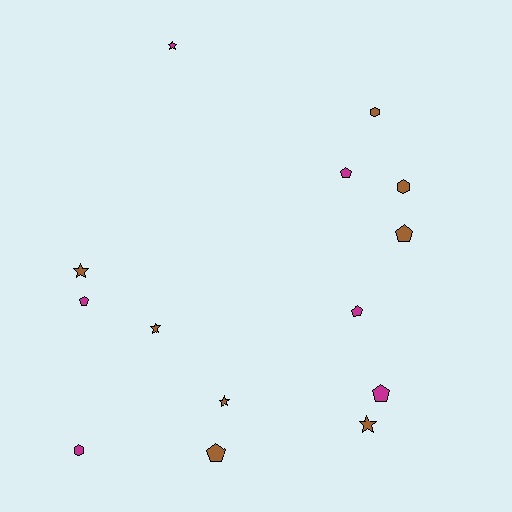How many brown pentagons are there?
There are 2 brown pentagons.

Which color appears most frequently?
Brown, with 8 objects.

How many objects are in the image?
There are 14 objects.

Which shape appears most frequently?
Pentagon, with 6 objects.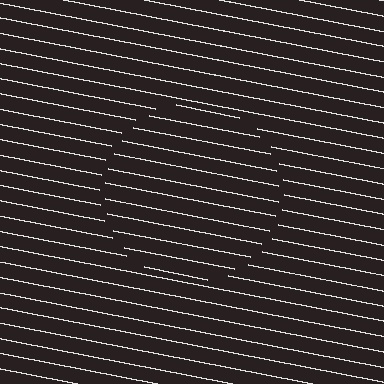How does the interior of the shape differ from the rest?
The interior of the shape contains the same grating, shifted by half a period — the contour is defined by the phase discontinuity where line-ends from the inner and outer gratings abut.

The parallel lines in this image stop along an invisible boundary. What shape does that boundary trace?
An illusory circle. The interior of the shape contains the same grating, shifted by half a period — the contour is defined by the phase discontinuity where line-ends from the inner and outer gratings abut.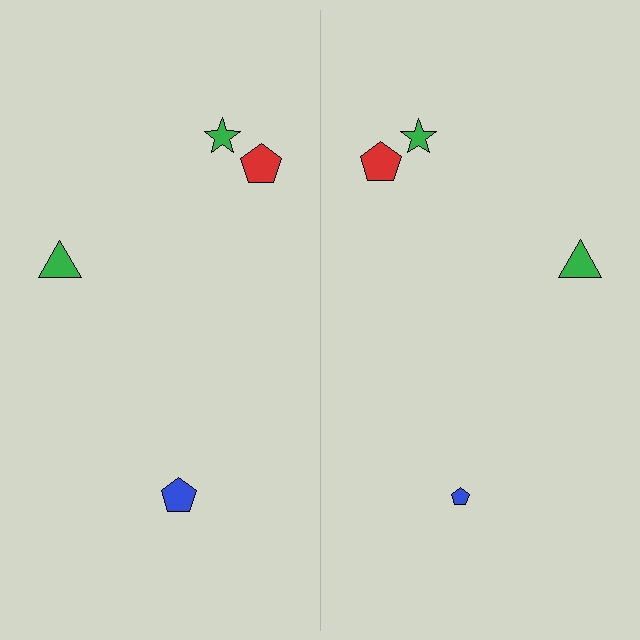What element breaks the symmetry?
The blue pentagon on the right side has a different size than its mirror counterpart.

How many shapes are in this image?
There are 8 shapes in this image.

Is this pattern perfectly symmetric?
No, the pattern is not perfectly symmetric. The blue pentagon on the right side has a different size than its mirror counterpart.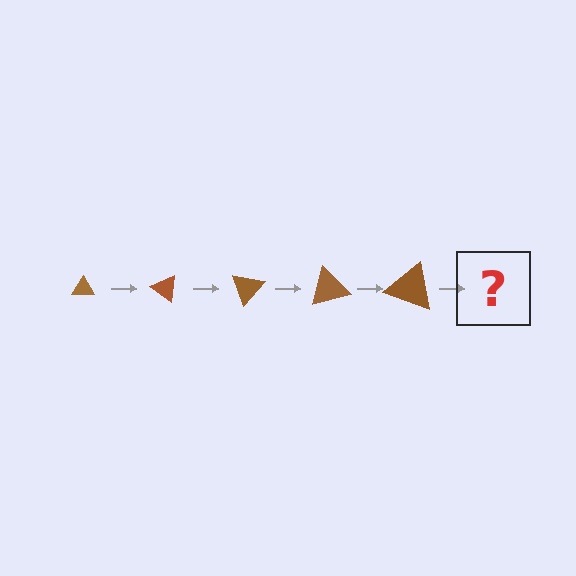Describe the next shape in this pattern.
It should be a triangle, larger than the previous one and rotated 175 degrees from the start.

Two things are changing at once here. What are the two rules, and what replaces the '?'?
The two rules are that the triangle grows larger each step and it rotates 35 degrees each step. The '?' should be a triangle, larger than the previous one and rotated 175 degrees from the start.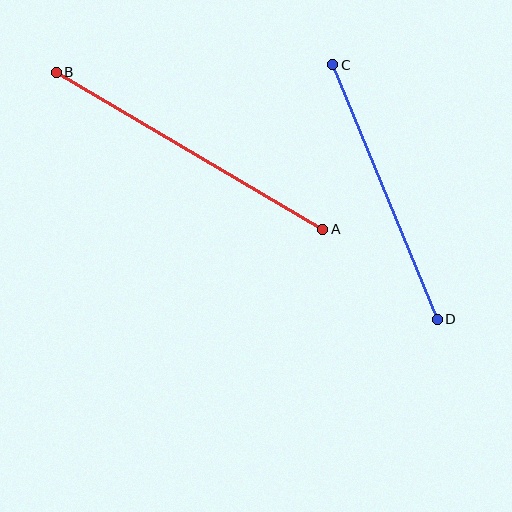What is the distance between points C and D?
The distance is approximately 275 pixels.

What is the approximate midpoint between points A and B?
The midpoint is at approximately (189, 151) pixels.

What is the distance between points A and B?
The distance is approximately 310 pixels.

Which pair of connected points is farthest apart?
Points A and B are farthest apart.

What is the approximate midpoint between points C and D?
The midpoint is at approximately (385, 192) pixels.